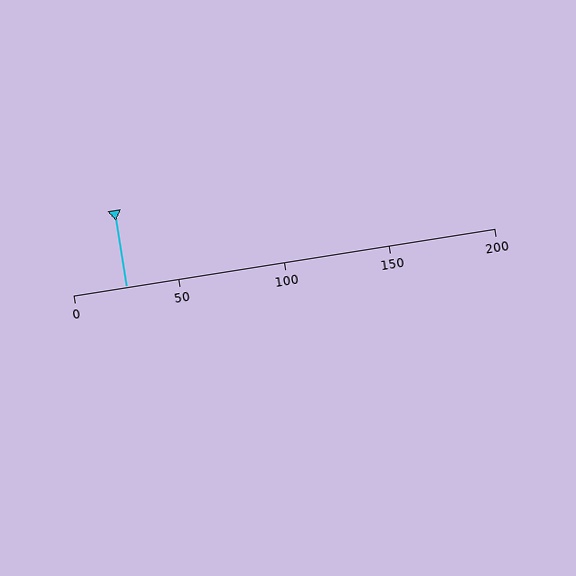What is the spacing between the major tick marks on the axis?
The major ticks are spaced 50 apart.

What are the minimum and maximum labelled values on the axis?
The axis runs from 0 to 200.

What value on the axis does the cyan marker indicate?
The marker indicates approximately 25.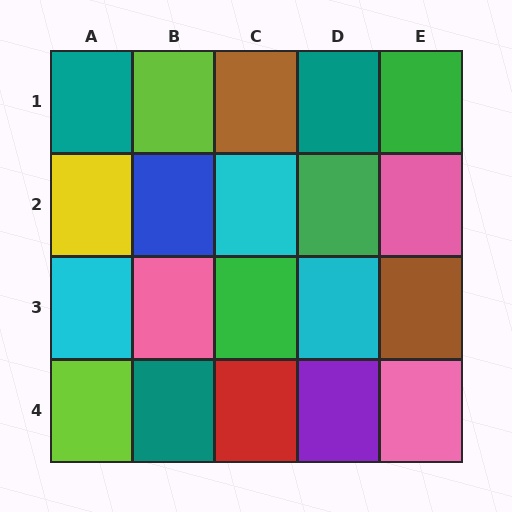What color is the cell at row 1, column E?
Green.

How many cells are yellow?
1 cell is yellow.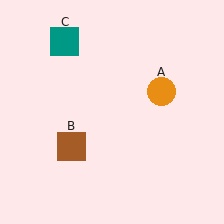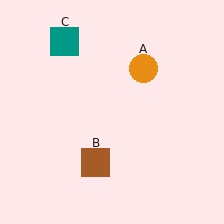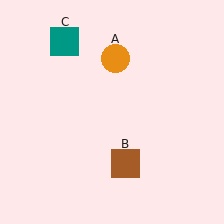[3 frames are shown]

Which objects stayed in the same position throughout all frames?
Teal square (object C) remained stationary.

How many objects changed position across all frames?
2 objects changed position: orange circle (object A), brown square (object B).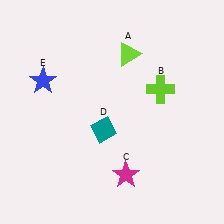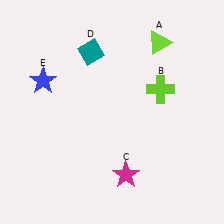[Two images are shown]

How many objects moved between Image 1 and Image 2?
2 objects moved between the two images.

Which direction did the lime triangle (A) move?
The lime triangle (A) moved right.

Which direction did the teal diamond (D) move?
The teal diamond (D) moved up.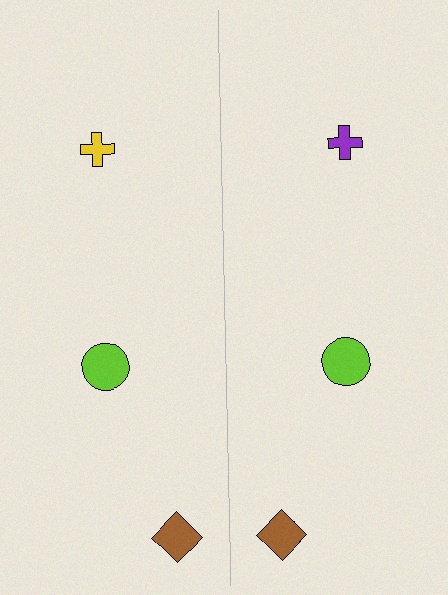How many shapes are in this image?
There are 6 shapes in this image.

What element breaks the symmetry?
The purple cross on the right side breaks the symmetry — its mirror counterpart is yellow.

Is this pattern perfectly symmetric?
No, the pattern is not perfectly symmetric. The purple cross on the right side breaks the symmetry — its mirror counterpart is yellow.